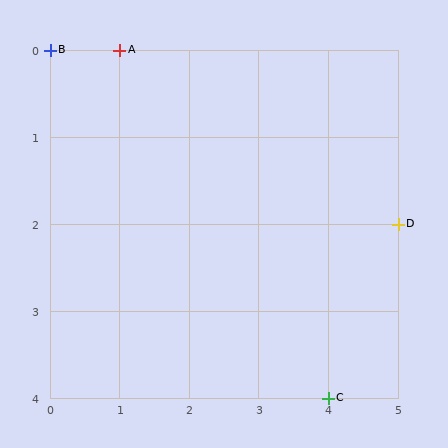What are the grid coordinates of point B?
Point B is at grid coordinates (0, 0).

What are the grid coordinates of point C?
Point C is at grid coordinates (4, 4).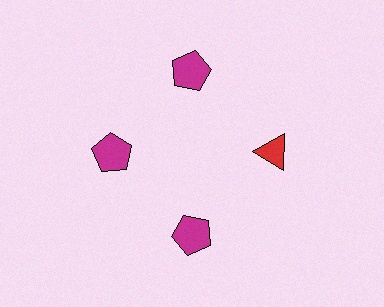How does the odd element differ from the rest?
It differs in both color (red instead of magenta) and shape (triangle instead of pentagon).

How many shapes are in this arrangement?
There are 4 shapes arranged in a ring pattern.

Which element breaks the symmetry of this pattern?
The red triangle at roughly the 3 o'clock position breaks the symmetry. All other shapes are magenta pentagons.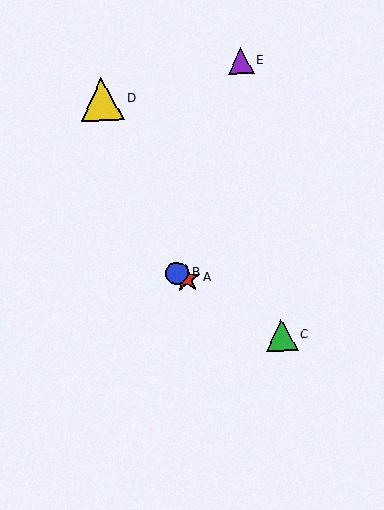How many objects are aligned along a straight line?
3 objects (A, B, C) are aligned along a straight line.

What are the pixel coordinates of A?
Object A is at (186, 279).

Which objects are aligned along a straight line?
Objects A, B, C are aligned along a straight line.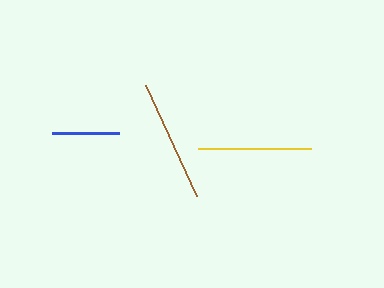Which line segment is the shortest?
The blue line is the shortest at approximately 67 pixels.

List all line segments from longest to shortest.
From longest to shortest: brown, yellow, blue.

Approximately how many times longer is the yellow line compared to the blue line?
The yellow line is approximately 1.7 times the length of the blue line.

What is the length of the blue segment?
The blue segment is approximately 67 pixels long.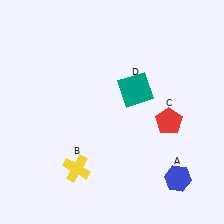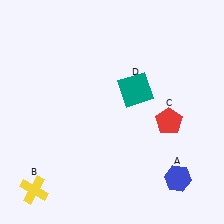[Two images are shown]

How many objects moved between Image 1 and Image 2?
1 object moved between the two images.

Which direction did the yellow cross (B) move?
The yellow cross (B) moved left.